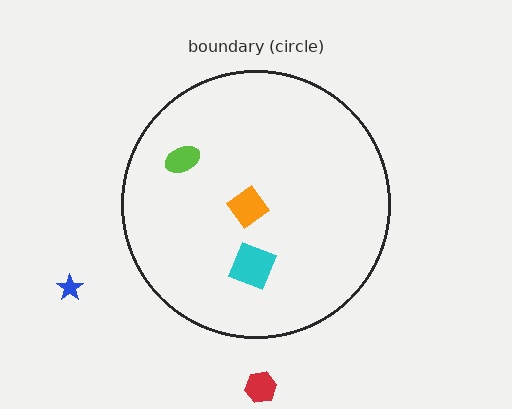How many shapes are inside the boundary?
3 inside, 2 outside.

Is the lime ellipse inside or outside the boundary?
Inside.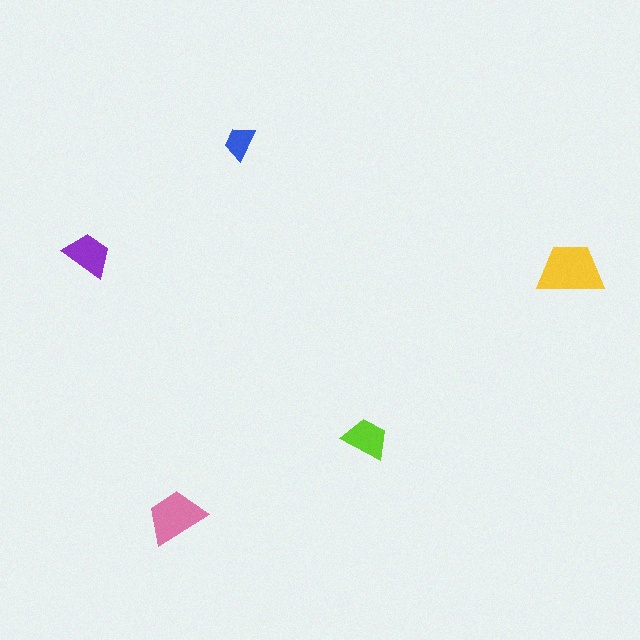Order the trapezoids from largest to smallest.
the yellow one, the pink one, the purple one, the lime one, the blue one.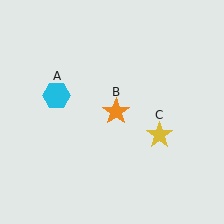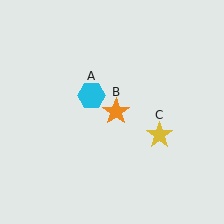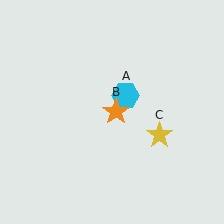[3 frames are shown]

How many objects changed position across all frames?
1 object changed position: cyan hexagon (object A).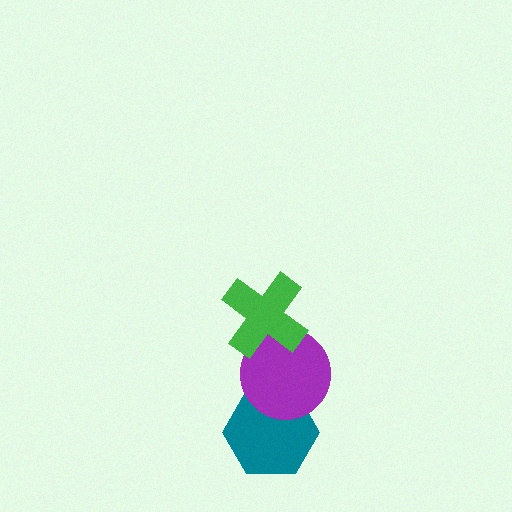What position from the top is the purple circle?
The purple circle is 2nd from the top.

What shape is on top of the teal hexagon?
The purple circle is on top of the teal hexagon.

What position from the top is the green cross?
The green cross is 1st from the top.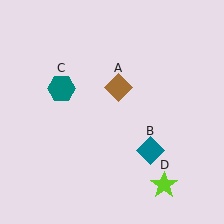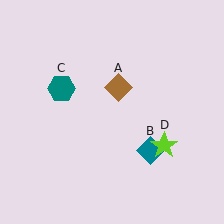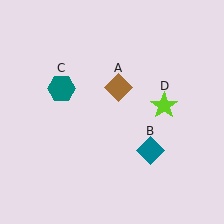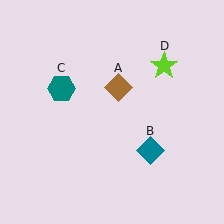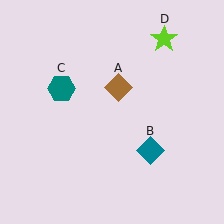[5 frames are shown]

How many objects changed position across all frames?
1 object changed position: lime star (object D).